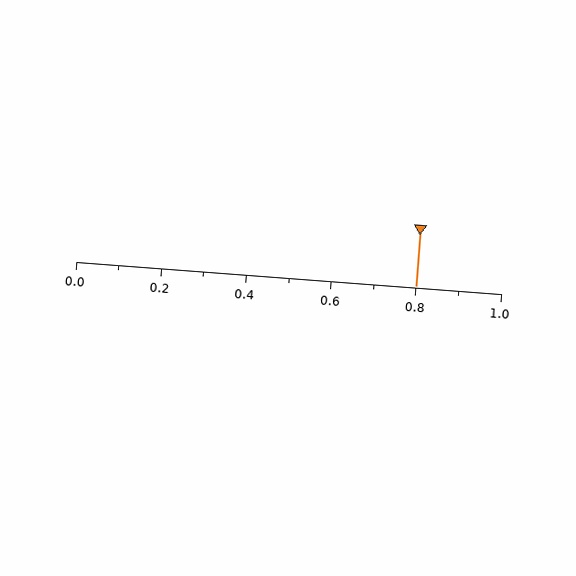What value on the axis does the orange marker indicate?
The marker indicates approximately 0.8.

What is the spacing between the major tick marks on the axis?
The major ticks are spaced 0.2 apart.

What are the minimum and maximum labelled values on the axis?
The axis runs from 0.0 to 1.0.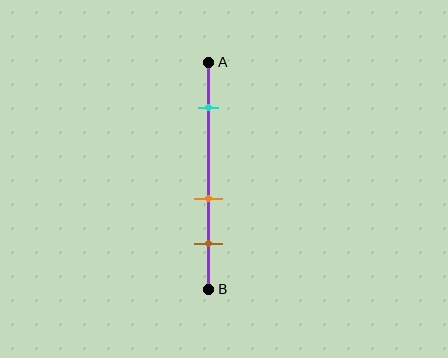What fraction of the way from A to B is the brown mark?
The brown mark is approximately 80% (0.8) of the way from A to B.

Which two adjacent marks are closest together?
The orange and brown marks are the closest adjacent pair.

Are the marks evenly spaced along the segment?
No, the marks are not evenly spaced.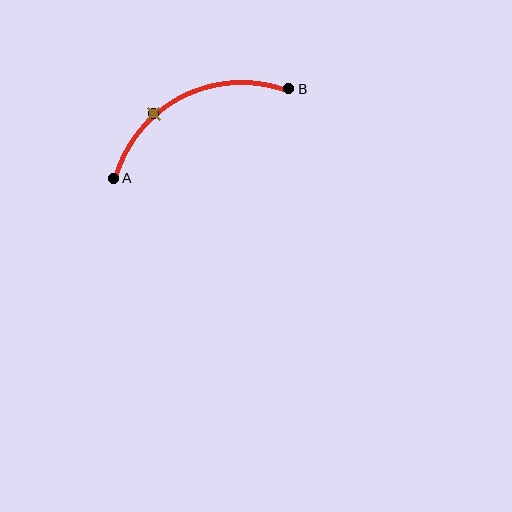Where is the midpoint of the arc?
The arc midpoint is the point on the curve farthest from the straight line joining A and B. It sits above that line.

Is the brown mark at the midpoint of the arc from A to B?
No. The brown mark lies on the arc but is closer to endpoint A. The arc midpoint would be at the point on the curve equidistant along the arc from both A and B.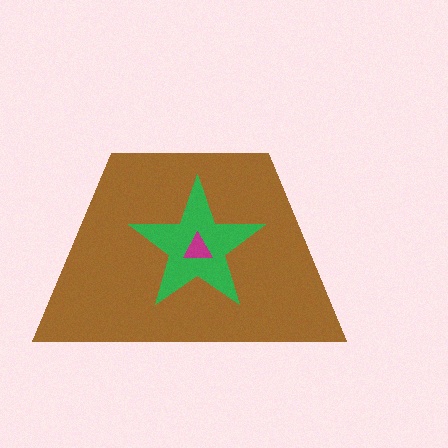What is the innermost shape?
The magenta triangle.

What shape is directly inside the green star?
The magenta triangle.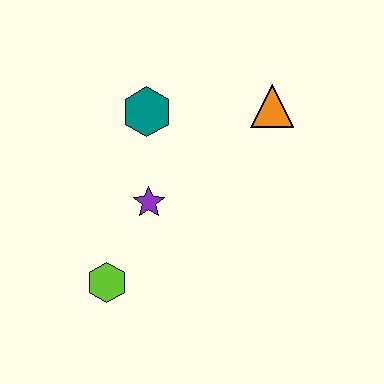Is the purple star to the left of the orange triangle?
Yes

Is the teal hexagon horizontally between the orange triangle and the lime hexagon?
Yes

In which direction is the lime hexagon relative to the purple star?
The lime hexagon is below the purple star.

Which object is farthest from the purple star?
The orange triangle is farthest from the purple star.